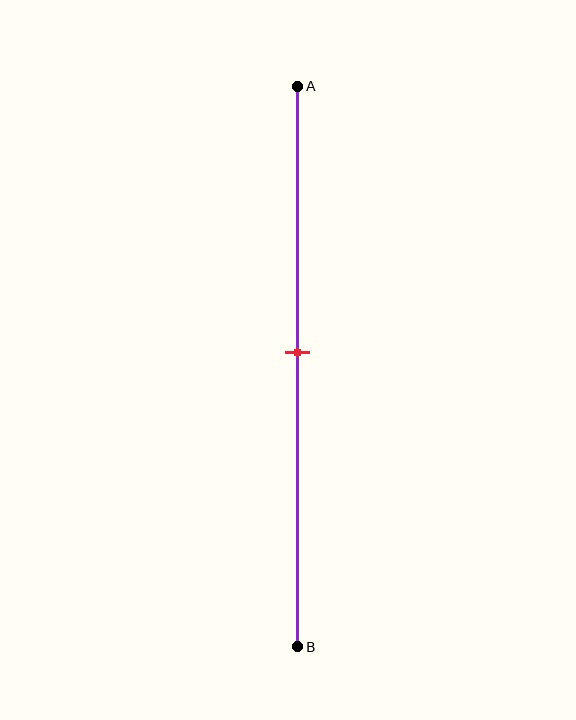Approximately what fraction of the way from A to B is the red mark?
The red mark is approximately 45% of the way from A to B.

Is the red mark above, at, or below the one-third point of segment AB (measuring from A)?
The red mark is below the one-third point of segment AB.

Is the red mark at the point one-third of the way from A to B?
No, the mark is at about 45% from A, not at the 33% one-third point.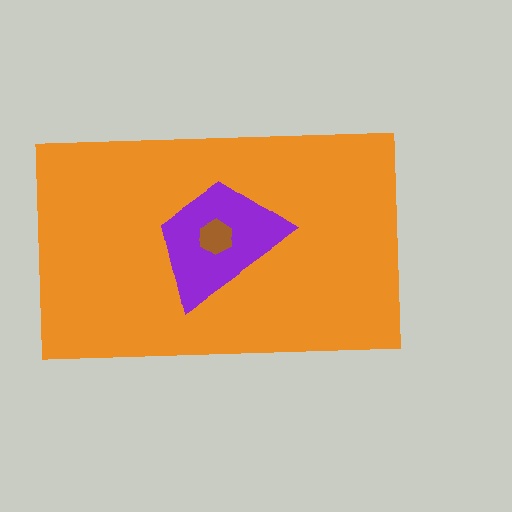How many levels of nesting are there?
3.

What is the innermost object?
The brown hexagon.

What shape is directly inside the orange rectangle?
The purple trapezoid.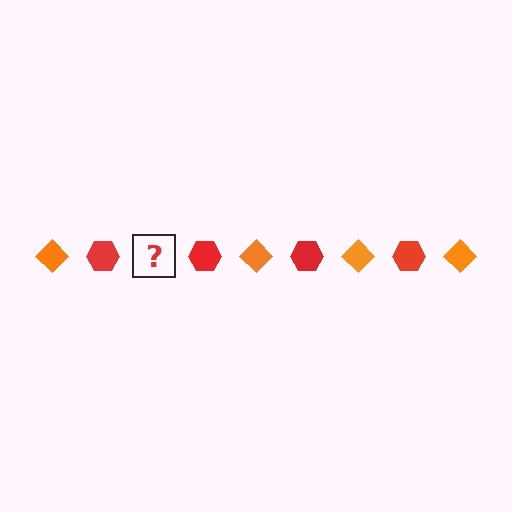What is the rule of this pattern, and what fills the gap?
The rule is that the pattern alternates between orange diamond and red hexagon. The gap should be filled with an orange diamond.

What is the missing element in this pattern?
The missing element is an orange diamond.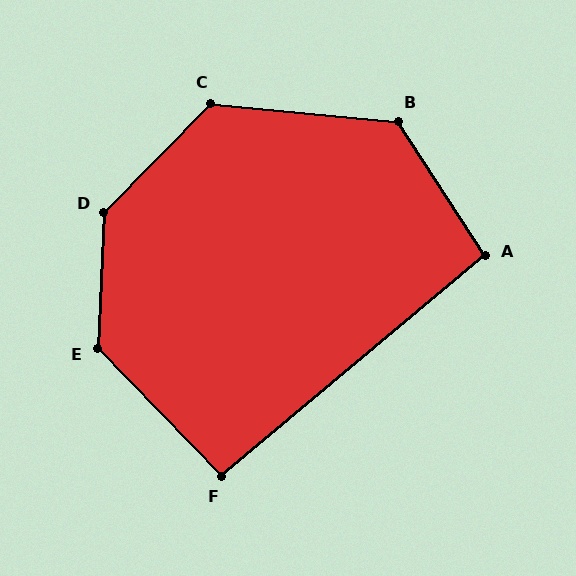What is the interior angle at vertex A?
Approximately 97 degrees (obtuse).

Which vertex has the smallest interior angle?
F, at approximately 94 degrees.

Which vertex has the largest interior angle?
D, at approximately 138 degrees.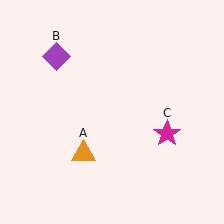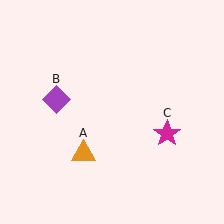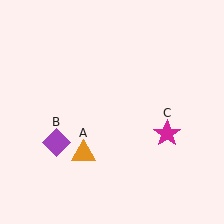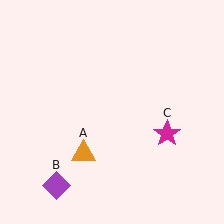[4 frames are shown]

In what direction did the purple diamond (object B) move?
The purple diamond (object B) moved down.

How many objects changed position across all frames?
1 object changed position: purple diamond (object B).